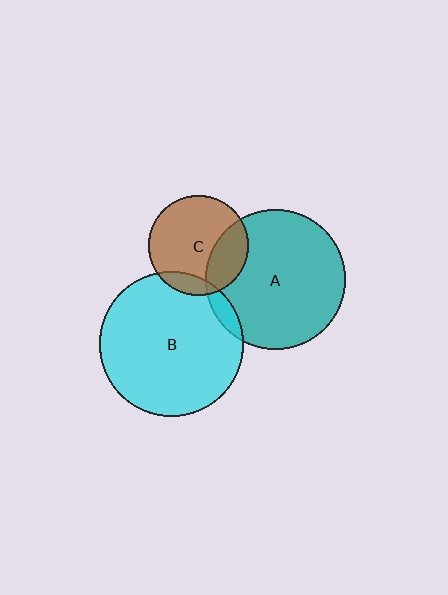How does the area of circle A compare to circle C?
Approximately 2.0 times.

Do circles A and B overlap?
Yes.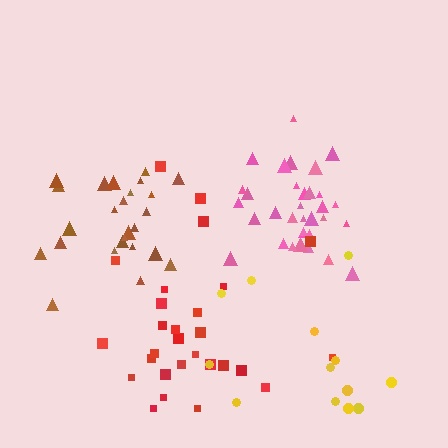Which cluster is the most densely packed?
Pink.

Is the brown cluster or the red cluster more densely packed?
Brown.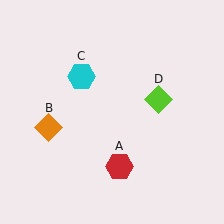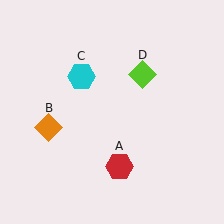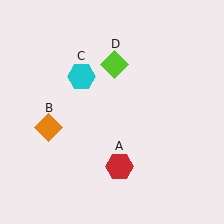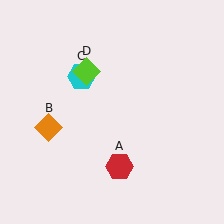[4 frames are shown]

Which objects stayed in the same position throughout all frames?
Red hexagon (object A) and orange diamond (object B) and cyan hexagon (object C) remained stationary.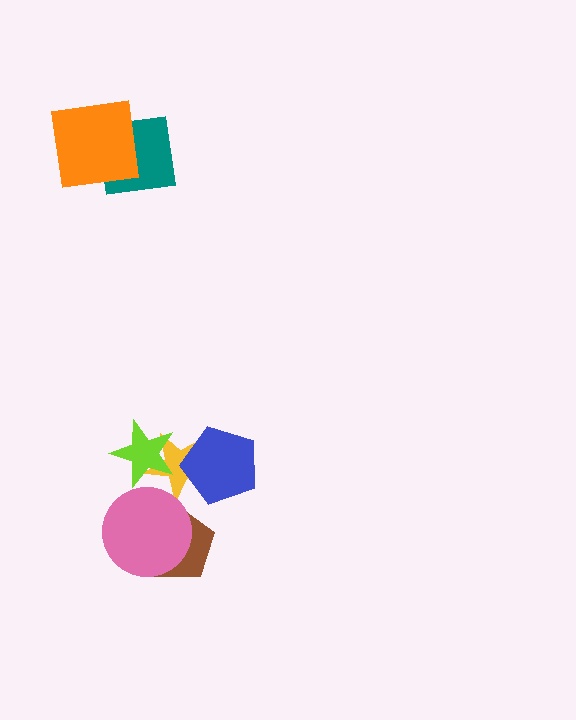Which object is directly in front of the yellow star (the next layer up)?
The lime star is directly in front of the yellow star.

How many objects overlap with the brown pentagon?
1 object overlaps with the brown pentagon.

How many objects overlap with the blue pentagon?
1 object overlaps with the blue pentagon.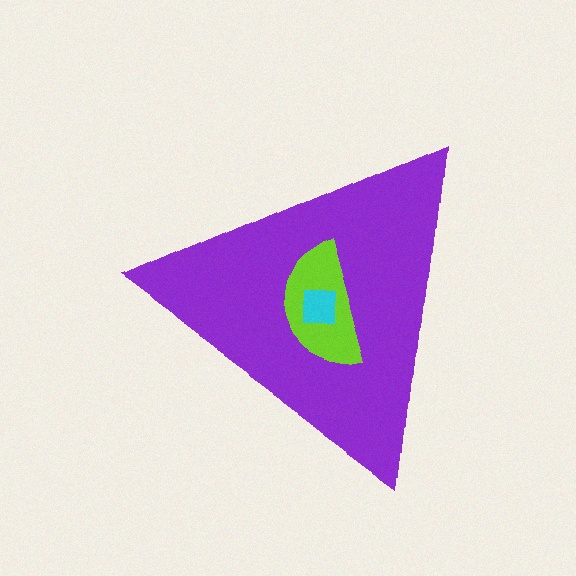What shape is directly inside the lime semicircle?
The cyan square.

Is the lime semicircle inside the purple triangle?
Yes.